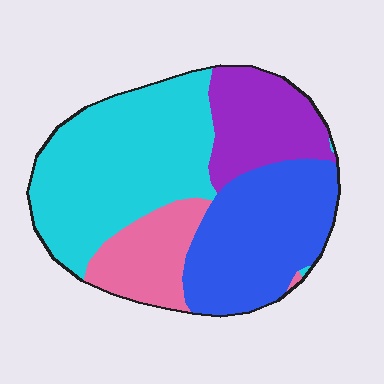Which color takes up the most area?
Cyan, at roughly 40%.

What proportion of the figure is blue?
Blue covers around 30% of the figure.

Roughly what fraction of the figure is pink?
Pink takes up less than a quarter of the figure.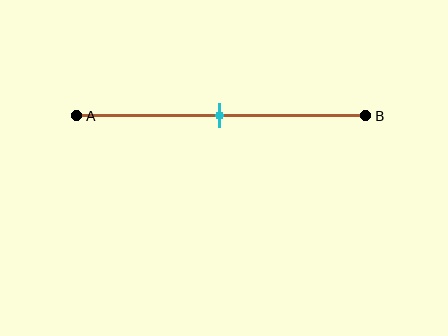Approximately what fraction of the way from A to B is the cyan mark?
The cyan mark is approximately 50% of the way from A to B.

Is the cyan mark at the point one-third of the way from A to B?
No, the mark is at about 50% from A, not at the 33% one-third point.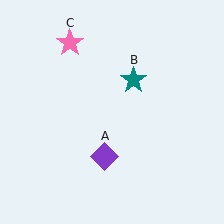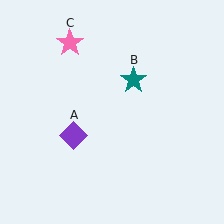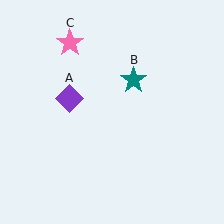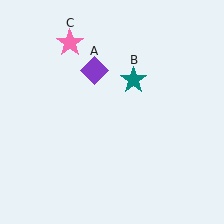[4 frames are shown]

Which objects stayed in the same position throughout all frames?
Teal star (object B) and pink star (object C) remained stationary.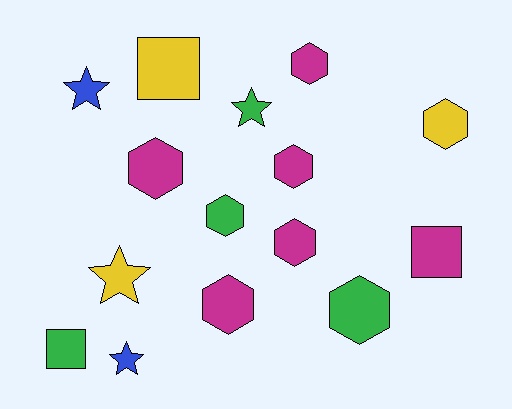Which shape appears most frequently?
Hexagon, with 8 objects.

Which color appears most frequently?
Magenta, with 6 objects.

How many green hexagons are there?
There are 2 green hexagons.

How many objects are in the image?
There are 15 objects.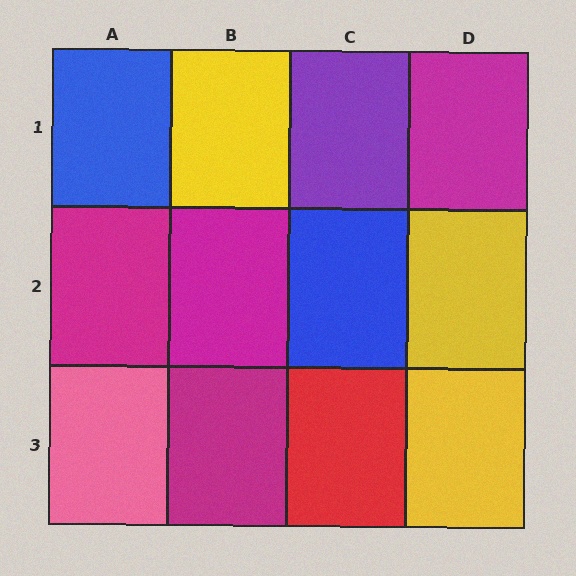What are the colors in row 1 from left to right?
Blue, yellow, purple, magenta.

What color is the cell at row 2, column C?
Blue.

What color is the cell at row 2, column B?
Magenta.